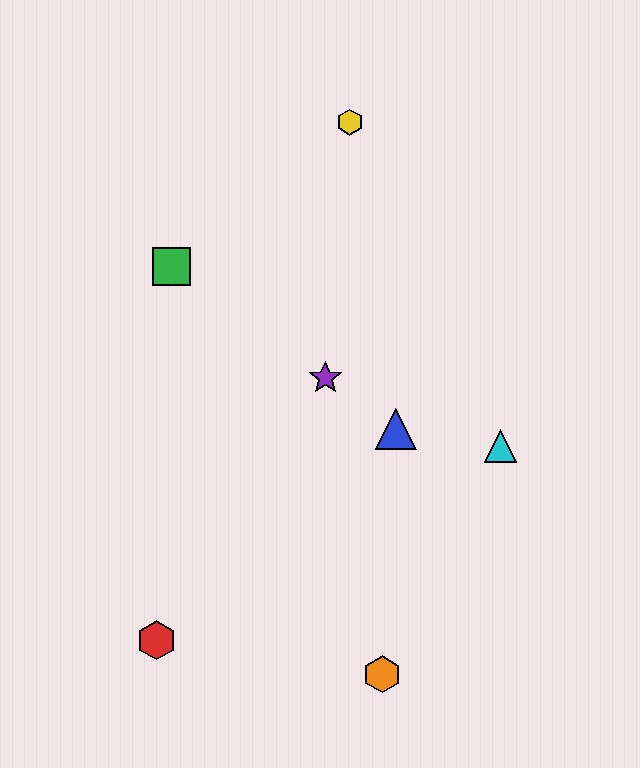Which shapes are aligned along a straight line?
The blue triangle, the green square, the purple star are aligned along a straight line.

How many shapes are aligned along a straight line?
3 shapes (the blue triangle, the green square, the purple star) are aligned along a straight line.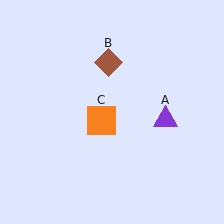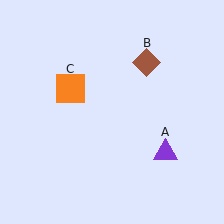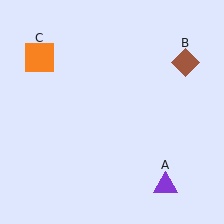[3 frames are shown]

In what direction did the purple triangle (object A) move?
The purple triangle (object A) moved down.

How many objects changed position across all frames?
3 objects changed position: purple triangle (object A), brown diamond (object B), orange square (object C).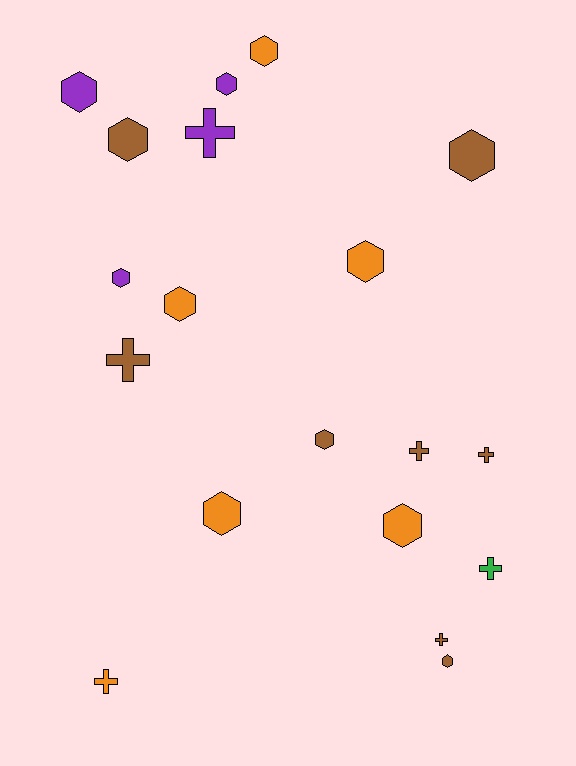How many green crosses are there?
There is 1 green cross.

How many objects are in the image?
There are 19 objects.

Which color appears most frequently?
Brown, with 8 objects.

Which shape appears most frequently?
Hexagon, with 12 objects.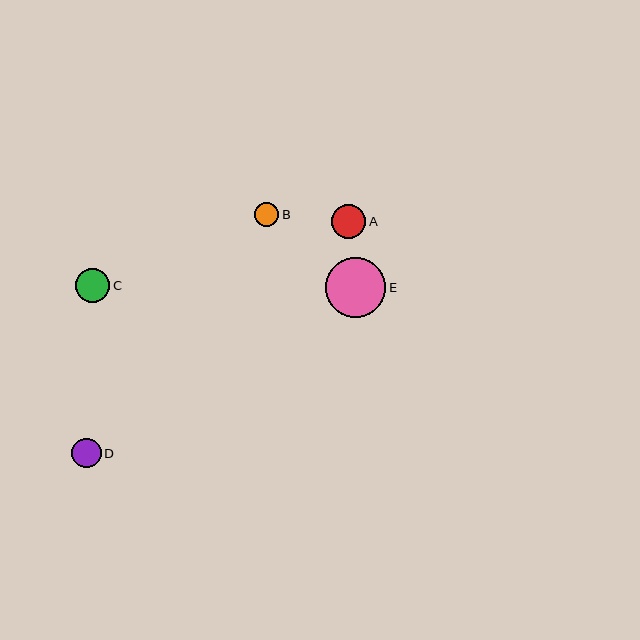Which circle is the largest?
Circle E is the largest with a size of approximately 60 pixels.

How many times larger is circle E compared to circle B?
Circle E is approximately 2.5 times the size of circle B.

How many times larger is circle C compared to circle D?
Circle C is approximately 1.2 times the size of circle D.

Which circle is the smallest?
Circle B is the smallest with a size of approximately 24 pixels.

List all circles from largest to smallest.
From largest to smallest: E, C, A, D, B.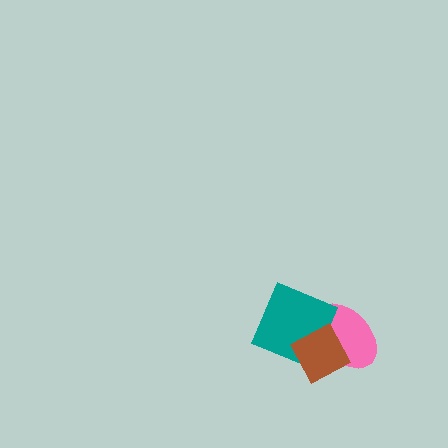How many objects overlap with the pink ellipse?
2 objects overlap with the pink ellipse.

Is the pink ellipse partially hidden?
Yes, it is partially covered by another shape.